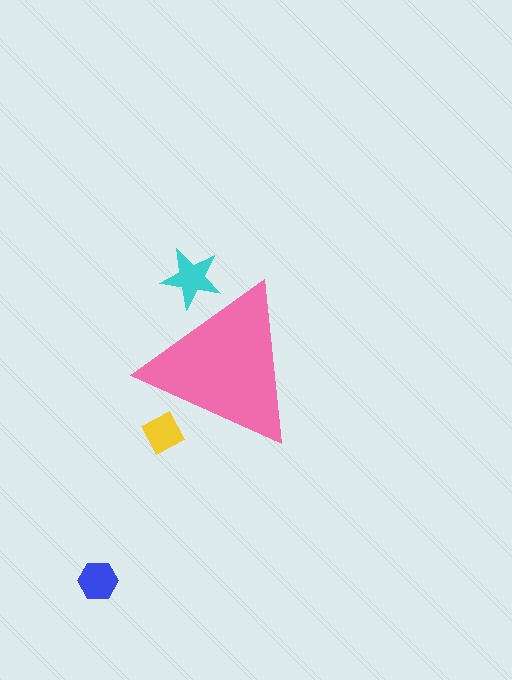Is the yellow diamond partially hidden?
Yes, the yellow diamond is partially hidden behind the pink triangle.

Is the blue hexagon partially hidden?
No, the blue hexagon is fully visible.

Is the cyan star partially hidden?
Yes, the cyan star is partially hidden behind the pink triangle.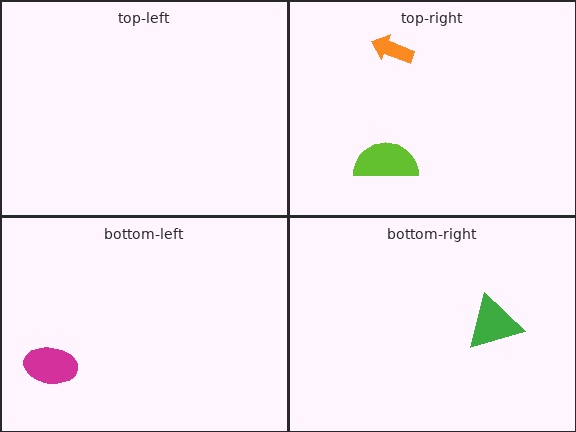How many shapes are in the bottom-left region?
1.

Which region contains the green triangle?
The bottom-right region.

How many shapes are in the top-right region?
2.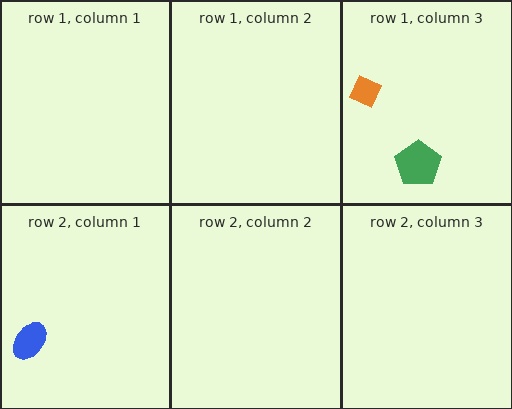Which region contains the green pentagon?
The row 1, column 3 region.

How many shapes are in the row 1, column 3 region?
2.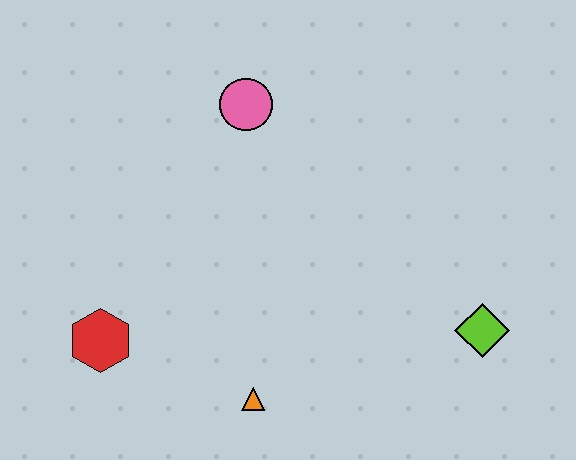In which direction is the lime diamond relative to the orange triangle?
The lime diamond is to the right of the orange triangle.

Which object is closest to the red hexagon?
The orange triangle is closest to the red hexagon.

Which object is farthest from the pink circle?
The lime diamond is farthest from the pink circle.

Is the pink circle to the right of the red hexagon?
Yes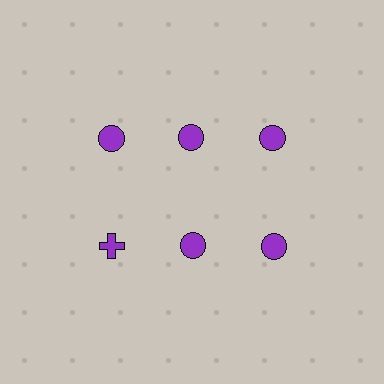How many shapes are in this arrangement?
There are 6 shapes arranged in a grid pattern.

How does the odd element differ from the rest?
It has a different shape: cross instead of circle.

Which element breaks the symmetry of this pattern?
The purple cross in the second row, leftmost column breaks the symmetry. All other shapes are purple circles.